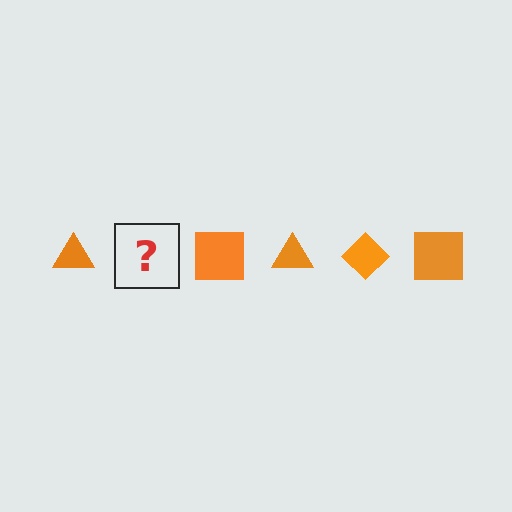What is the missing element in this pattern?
The missing element is an orange diamond.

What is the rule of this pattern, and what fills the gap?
The rule is that the pattern cycles through triangle, diamond, square shapes in orange. The gap should be filled with an orange diamond.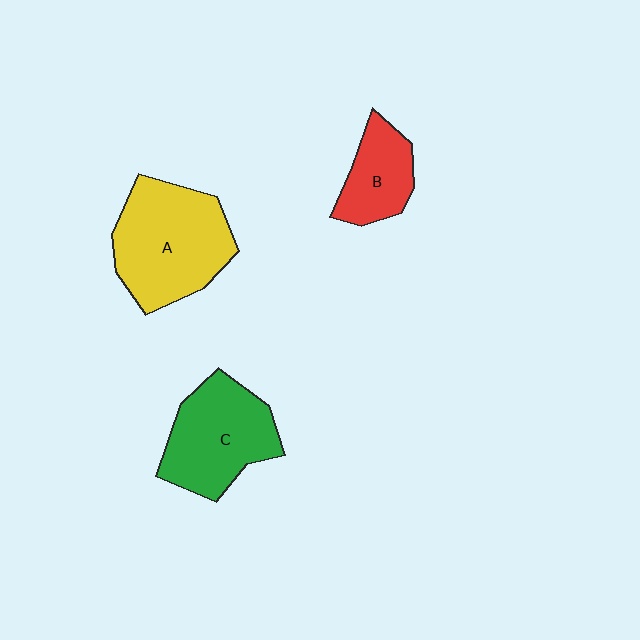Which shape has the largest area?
Shape A (yellow).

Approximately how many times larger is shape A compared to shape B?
Approximately 2.0 times.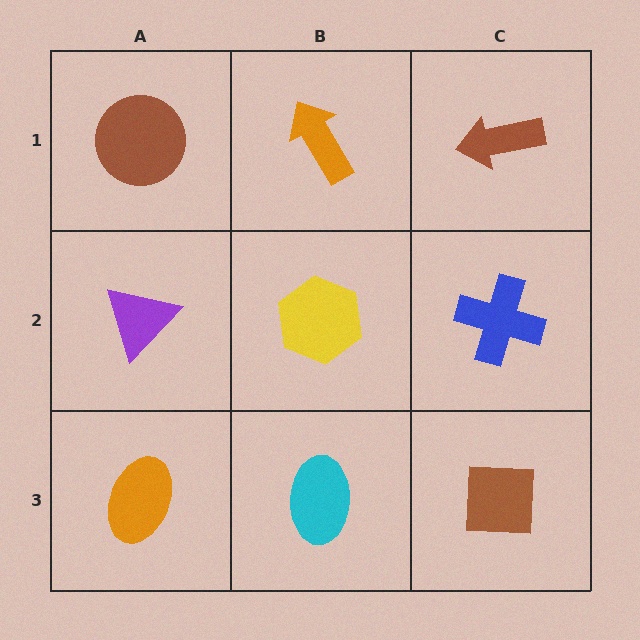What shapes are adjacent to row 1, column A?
A purple triangle (row 2, column A), an orange arrow (row 1, column B).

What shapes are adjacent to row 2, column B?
An orange arrow (row 1, column B), a cyan ellipse (row 3, column B), a purple triangle (row 2, column A), a blue cross (row 2, column C).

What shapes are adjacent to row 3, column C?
A blue cross (row 2, column C), a cyan ellipse (row 3, column B).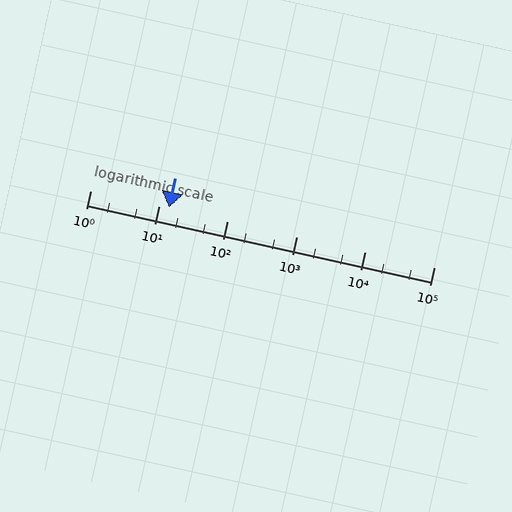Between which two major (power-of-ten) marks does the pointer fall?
The pointer is between 10 and 100.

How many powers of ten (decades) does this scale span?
The scale spans 5 decades, from 1 to 100000.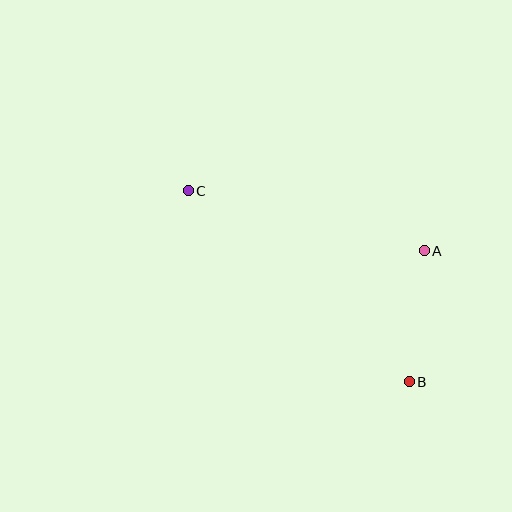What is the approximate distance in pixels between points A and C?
The distance between A and C is approximately 243 pixels.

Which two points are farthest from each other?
Points B and C are farthest from each other.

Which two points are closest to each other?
Points A and B are closest to each other.